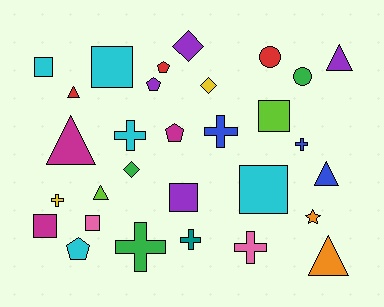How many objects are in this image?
There are 30 objects.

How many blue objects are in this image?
There are 3 blue objects.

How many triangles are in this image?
There are 6 triangles.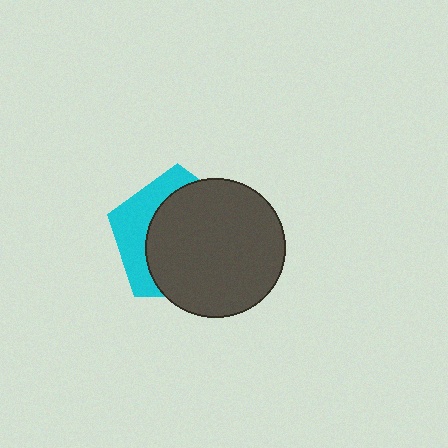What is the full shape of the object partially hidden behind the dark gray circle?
The partially hidden object is a cyan pentagon.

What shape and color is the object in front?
The object in front is a dark gray circle.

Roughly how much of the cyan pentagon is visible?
A small part of it is visible (roughly 32%).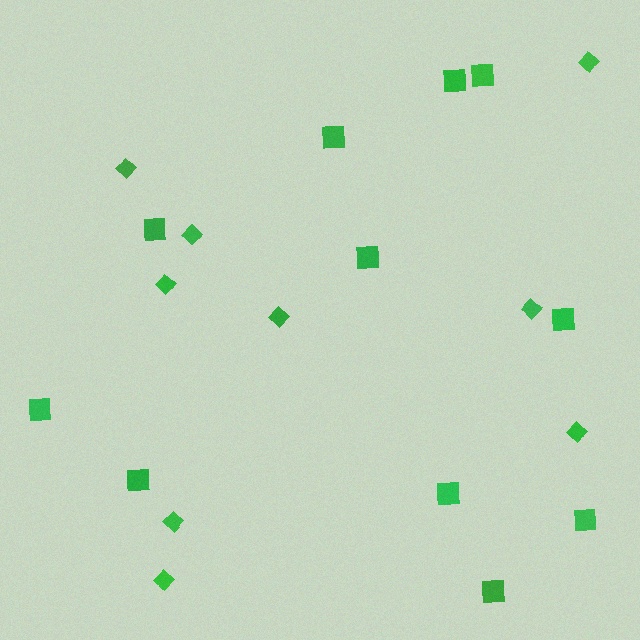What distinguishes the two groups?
There are 2 groups: one group of diamonds (9) and one group of squares (11).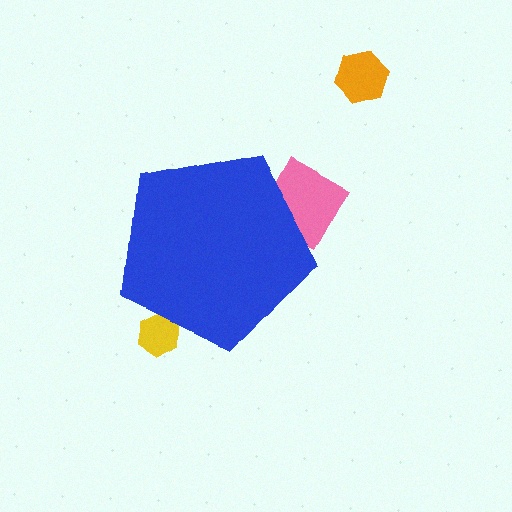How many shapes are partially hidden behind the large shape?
2 shapes are partially hidden.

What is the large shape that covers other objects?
A blue pentagon.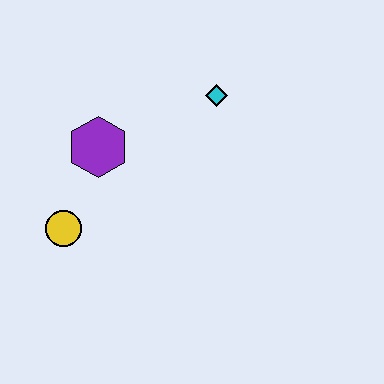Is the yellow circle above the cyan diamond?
No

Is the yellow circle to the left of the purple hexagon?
Yes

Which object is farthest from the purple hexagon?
The cyan diamond is farthest from the purple hexagon.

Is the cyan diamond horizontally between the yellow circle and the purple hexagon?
No